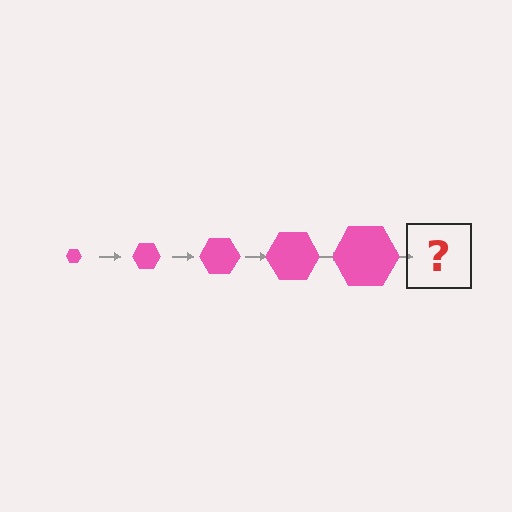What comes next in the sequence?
The next element should be a pink hexagon, larger than the previous one.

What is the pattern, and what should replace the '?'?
The pattern is that the hexagon gets progressively larger each step. The '?' should be a pink hexagon, larger than the previous one.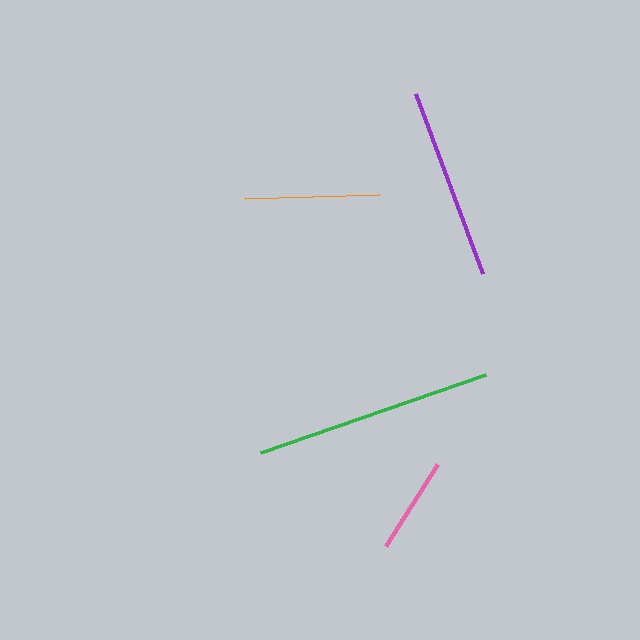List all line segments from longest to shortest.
From longest to shortest: green, purple, orange, pink.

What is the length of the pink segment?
The pink segment is approximately 97 pixels long.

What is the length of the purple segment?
The purple segment is approximately 192 pixels long.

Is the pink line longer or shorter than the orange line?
The orange line is longer than the pink line.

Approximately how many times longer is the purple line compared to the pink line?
The purple line is approximately 2.0 times the length of the pink line.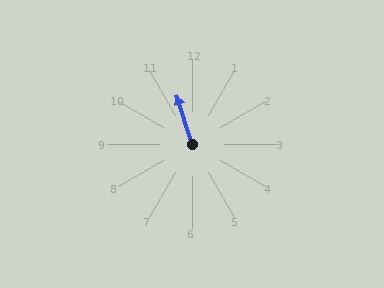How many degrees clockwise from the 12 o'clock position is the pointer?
Approximately 342 degrees.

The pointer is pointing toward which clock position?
Roughly 11 o'clock.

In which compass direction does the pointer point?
North.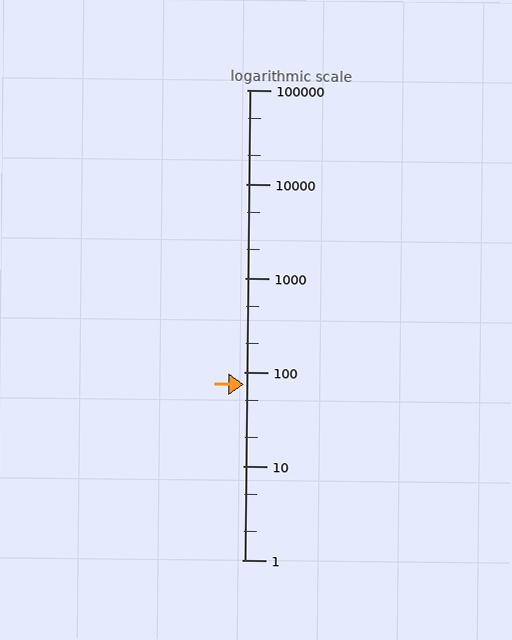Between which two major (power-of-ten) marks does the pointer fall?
The pointer is between 10 and 100.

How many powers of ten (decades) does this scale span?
The scale spans 5 decades, from 1 to 100000.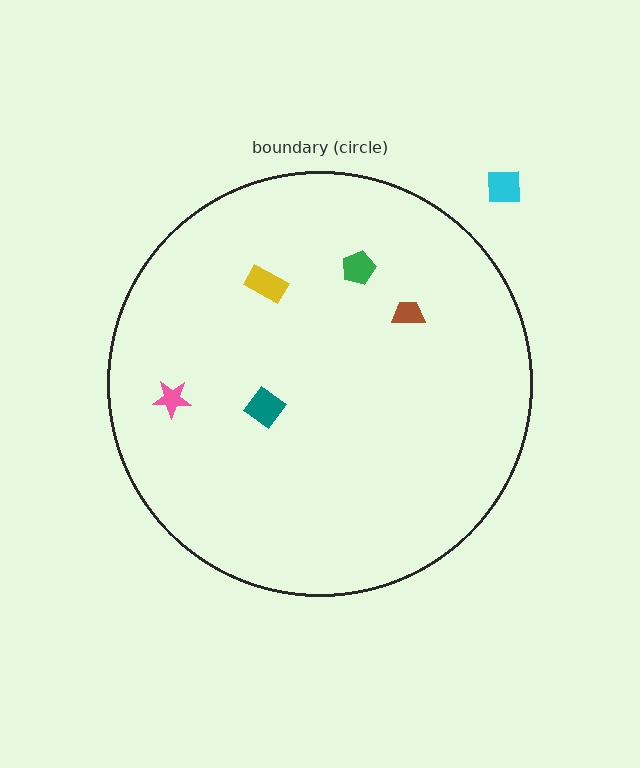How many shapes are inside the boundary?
5 inside, 1 outside.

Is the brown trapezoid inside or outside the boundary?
Inside.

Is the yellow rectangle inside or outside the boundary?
Inside.